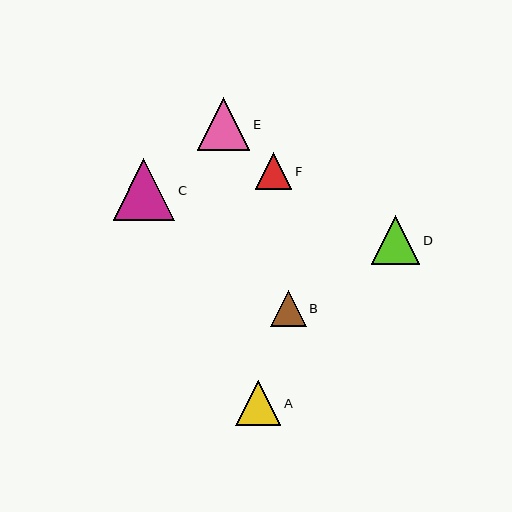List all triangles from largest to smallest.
From largest to smallest: C, E, D, A, F, B.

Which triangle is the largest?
Triangle C is the largest with a size of approximately 62 pixels.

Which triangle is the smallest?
Triangle B is the smallest with a size of approximately 36 pixels.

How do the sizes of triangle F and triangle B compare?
Triangle F and triangle B are approximately the same size.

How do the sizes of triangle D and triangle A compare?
Triangle D and triangle A are approximately the same size.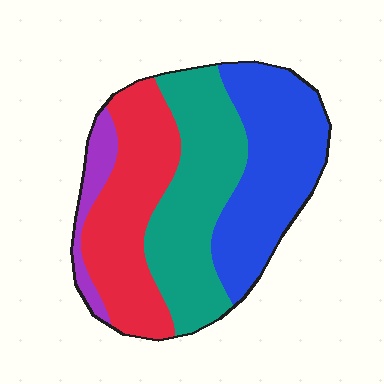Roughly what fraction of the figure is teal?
Teal takes up about one third (1/3) of the figure.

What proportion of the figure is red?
Red covers roughly 30% of the figure.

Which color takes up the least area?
Purple, at roughly 5%.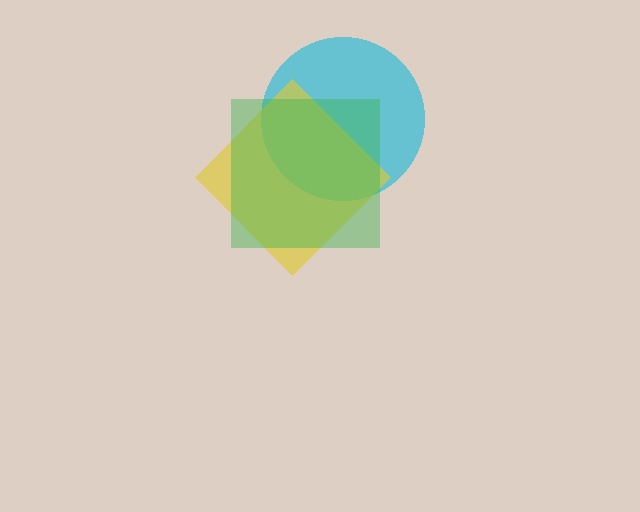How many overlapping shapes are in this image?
There are 3 overlapping shapes in the image.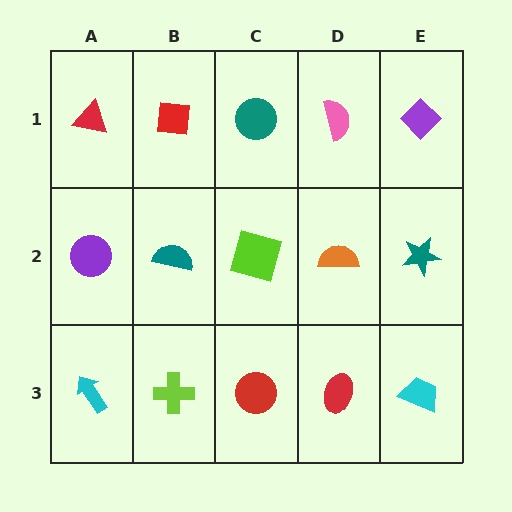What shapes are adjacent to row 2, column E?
A purple diamond (row 1, column E), a cyan trapezoid (row 3, column E), an orange semicircle (row 2, column D).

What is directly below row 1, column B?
A teal semicircle.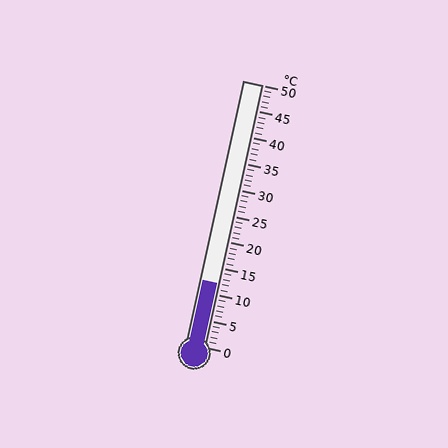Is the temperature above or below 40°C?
The temperature is below 40°C.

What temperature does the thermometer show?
The thermometer shows approximately 12°C.